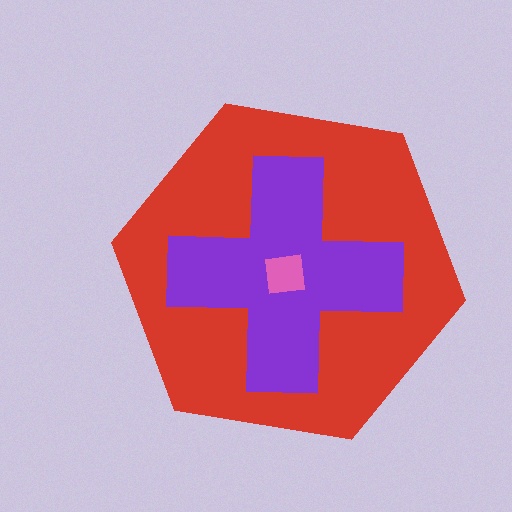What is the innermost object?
The pink square.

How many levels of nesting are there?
3.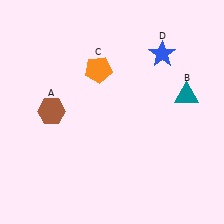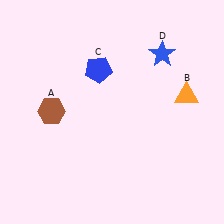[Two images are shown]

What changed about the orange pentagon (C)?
In Image 1, C is orange. In Image 2, it changed to blue.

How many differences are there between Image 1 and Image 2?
There are 2 differences between the two images.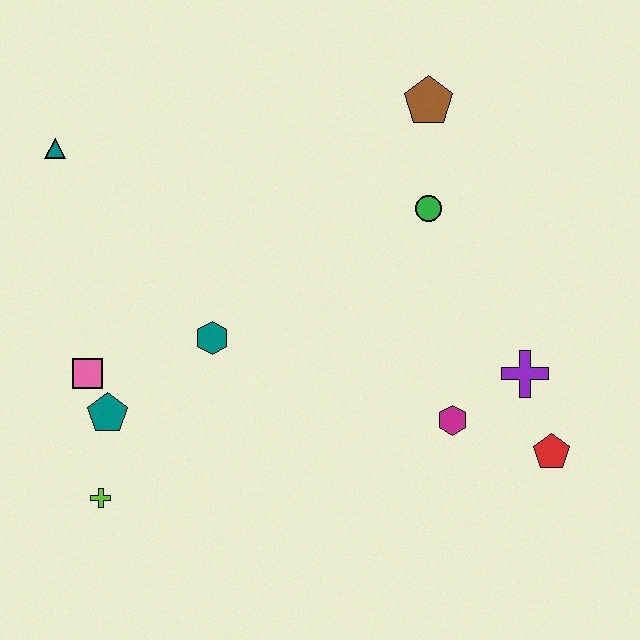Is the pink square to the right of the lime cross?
No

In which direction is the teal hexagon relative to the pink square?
The teal hexagon is to the right of the pink square.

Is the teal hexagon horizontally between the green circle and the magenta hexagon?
No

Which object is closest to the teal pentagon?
The pink square is closest to the teal pentagon.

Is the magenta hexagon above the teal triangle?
No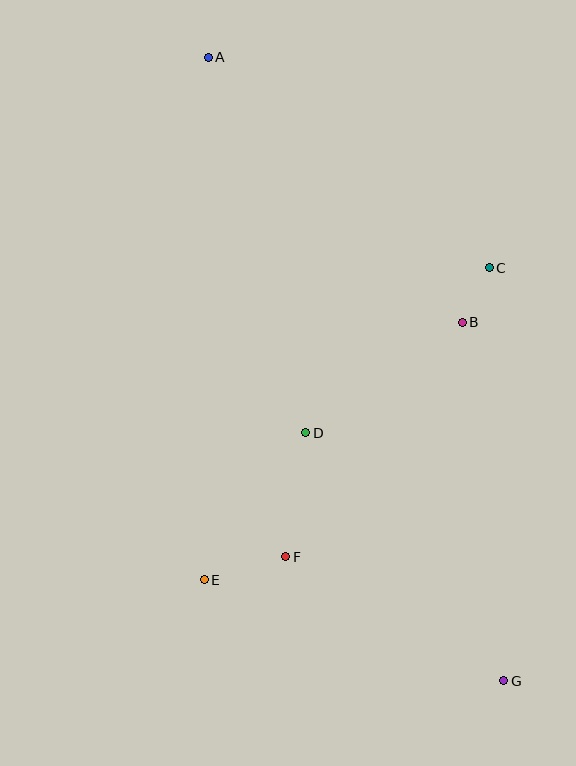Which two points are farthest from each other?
Points A and G are farthest from each other.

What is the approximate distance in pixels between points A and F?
The distance between A and F is approximately 505 pixels.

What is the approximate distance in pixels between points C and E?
The distance between C and E is approximately 423 pixels.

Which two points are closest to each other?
Points B and C are closest to each other.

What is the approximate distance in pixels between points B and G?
The distance between B and G is approximately 361 pixels.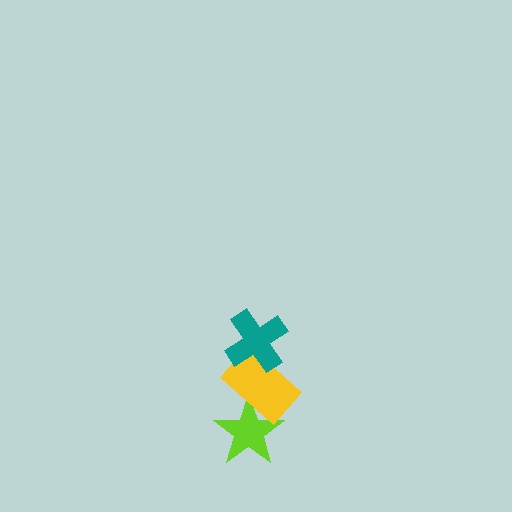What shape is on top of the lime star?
The yellow rectangle is on top of the lime star.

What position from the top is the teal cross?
The teal cross is 1st from the top.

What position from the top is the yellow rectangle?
The yellow rectangle is 2nd from the top.